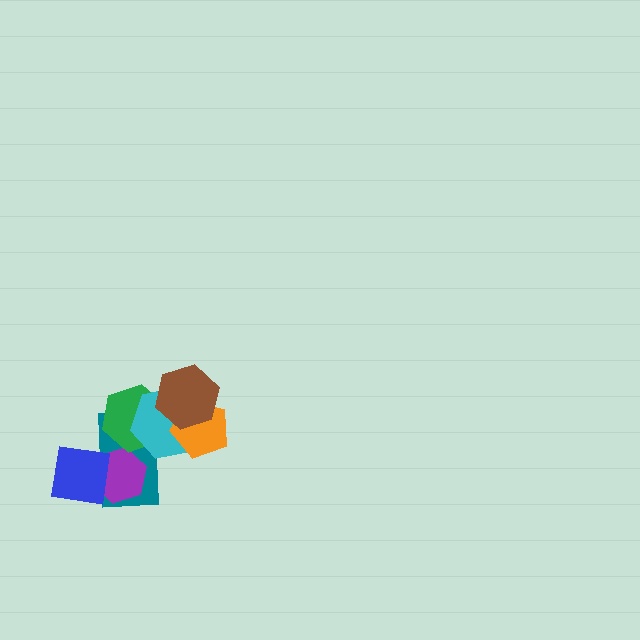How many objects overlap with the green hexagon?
3 objects overlap with the green hexagon.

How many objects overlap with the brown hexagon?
3 objects overlap with the brown hexagon.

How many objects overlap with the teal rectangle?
4 objects overlap with the teal rectangle.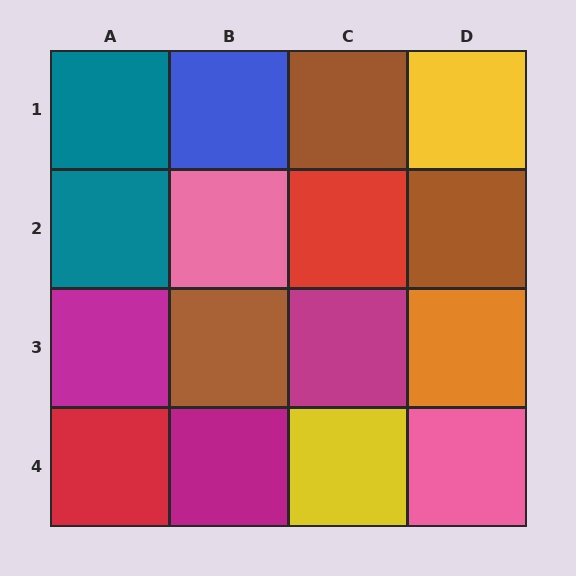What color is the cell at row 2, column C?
Red.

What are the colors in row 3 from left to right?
Magenta, brown, magenta, orange.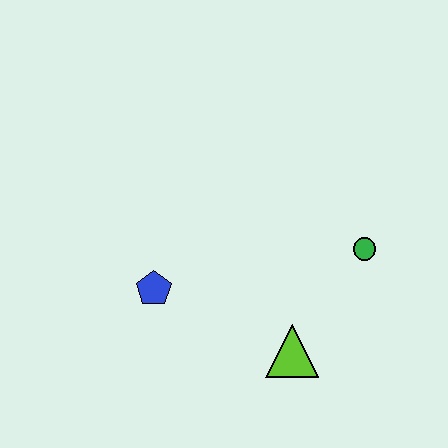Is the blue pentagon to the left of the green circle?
Yes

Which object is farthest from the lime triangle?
The blue pentagon is farthest from the lime triangle.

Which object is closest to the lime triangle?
The green circle is closest to the lime triangle.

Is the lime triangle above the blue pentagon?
No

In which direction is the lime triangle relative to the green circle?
The lime triangle is below the green circle.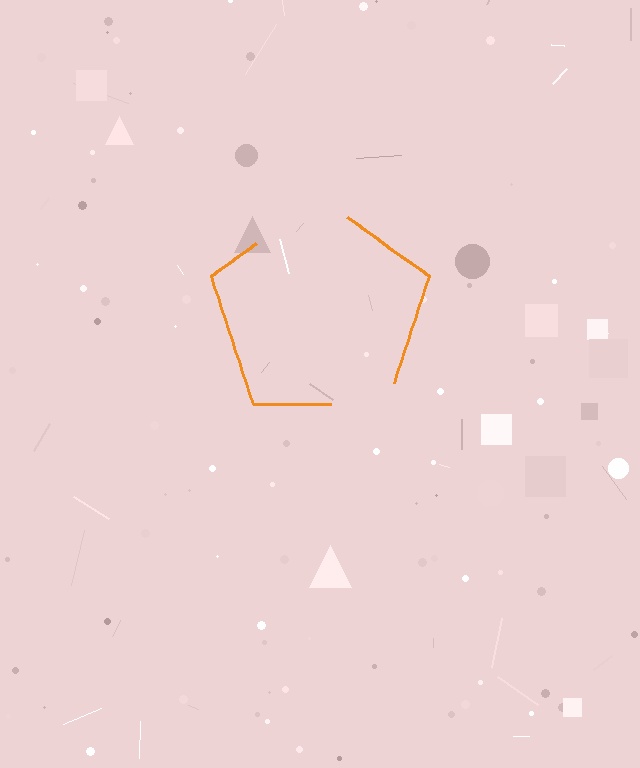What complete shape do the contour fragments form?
The contour fragments form a pentagon.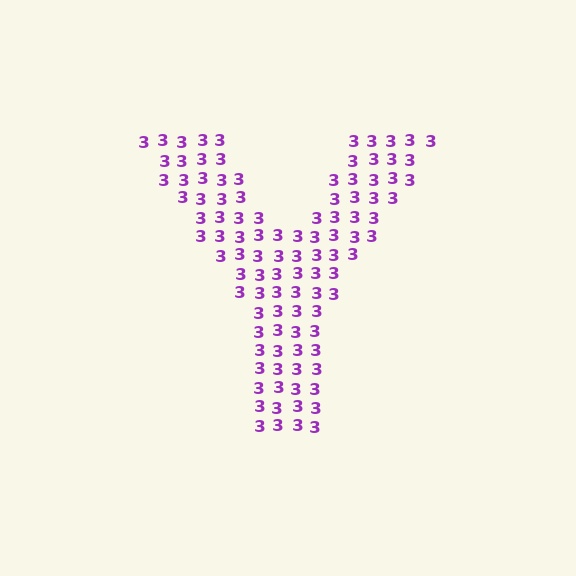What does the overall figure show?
The overall figure shows the letter Y.